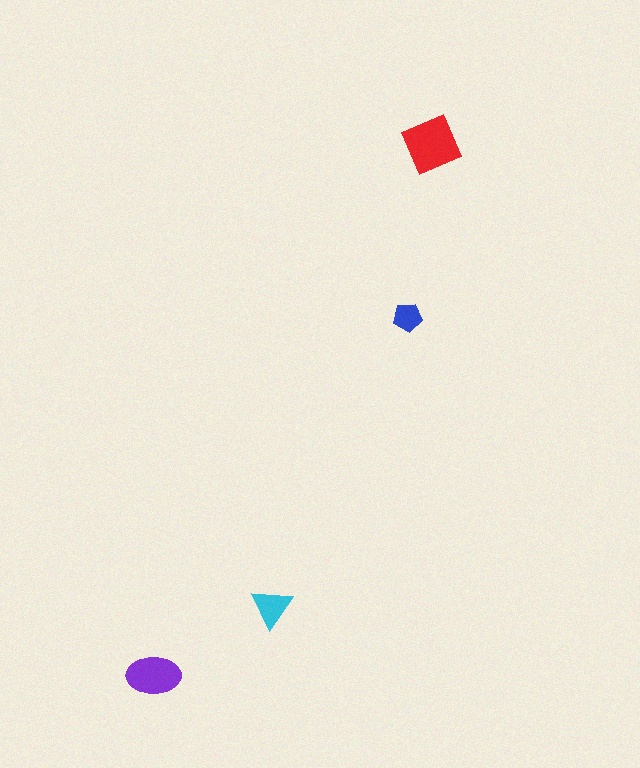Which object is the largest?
The red diamond.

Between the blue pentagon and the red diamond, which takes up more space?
The red diamond.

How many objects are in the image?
There are 4 objects in the image.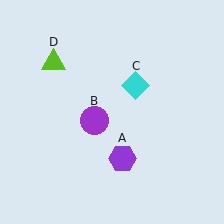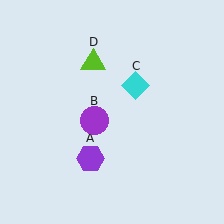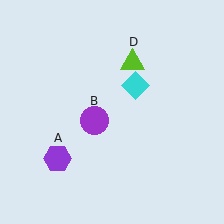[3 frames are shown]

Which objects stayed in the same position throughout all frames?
Purple circle (object B) and cyan diamond (object C) remained stationary.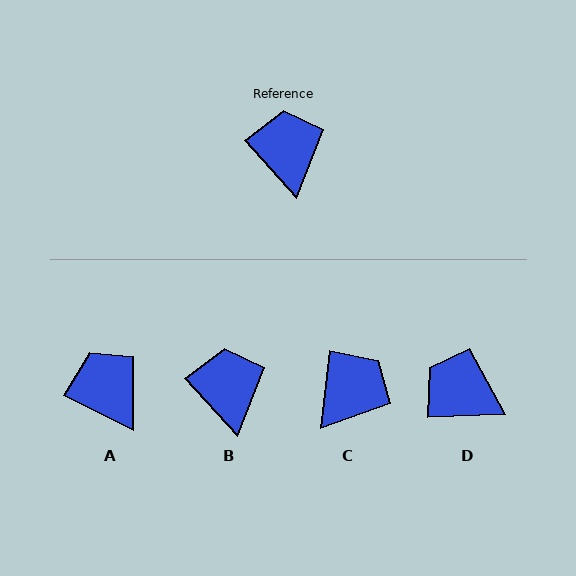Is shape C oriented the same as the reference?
No, it is off by about 49 degrees.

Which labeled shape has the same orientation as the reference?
B.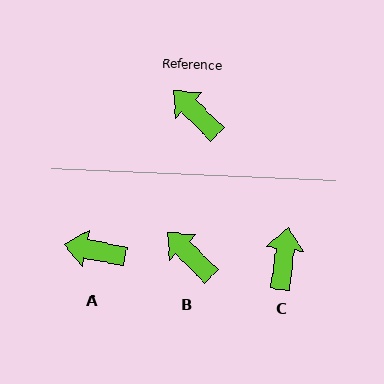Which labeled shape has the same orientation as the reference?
B.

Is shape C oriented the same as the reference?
No, it is off by about 52 degrees.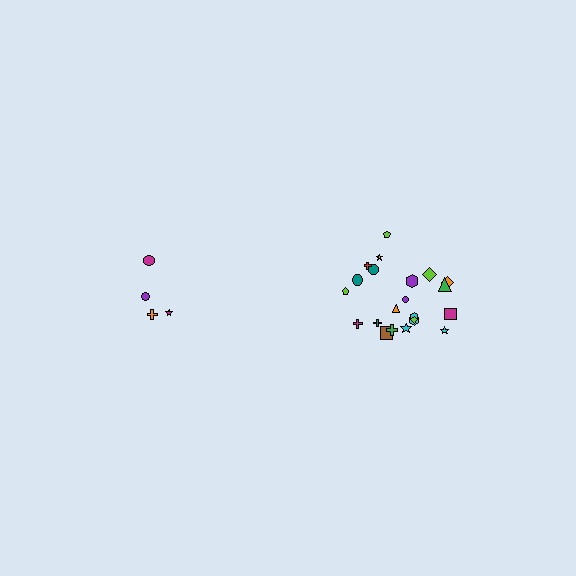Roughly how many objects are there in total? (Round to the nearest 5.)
Roughly 25 objects in total.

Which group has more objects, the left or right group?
The right group.